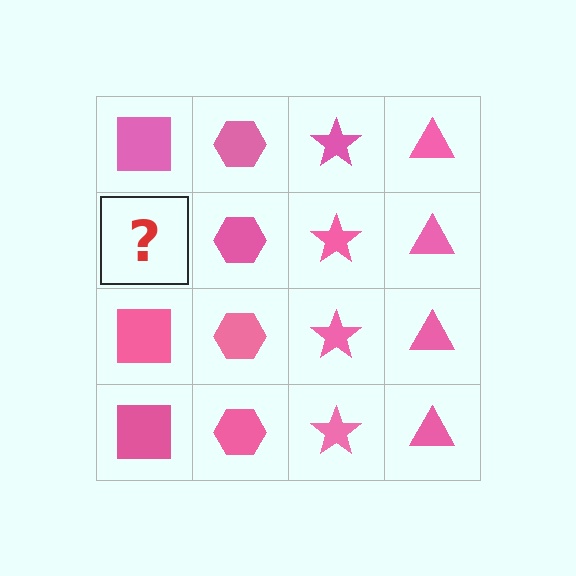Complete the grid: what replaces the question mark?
The question mark should be replaced with a pink square.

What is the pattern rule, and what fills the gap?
The rule is that each column has a consistent shape. The gap should be filled with a pink square.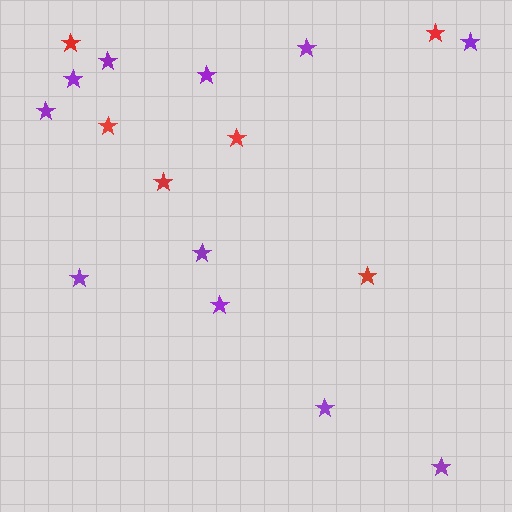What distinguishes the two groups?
There are 2 groups: one group of red stars (6) and one group of purple stars (11).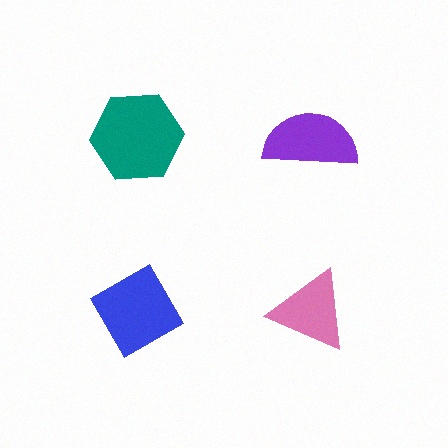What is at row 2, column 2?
A pink triangle.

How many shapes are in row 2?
2 shapes.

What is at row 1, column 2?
A purple semicircle.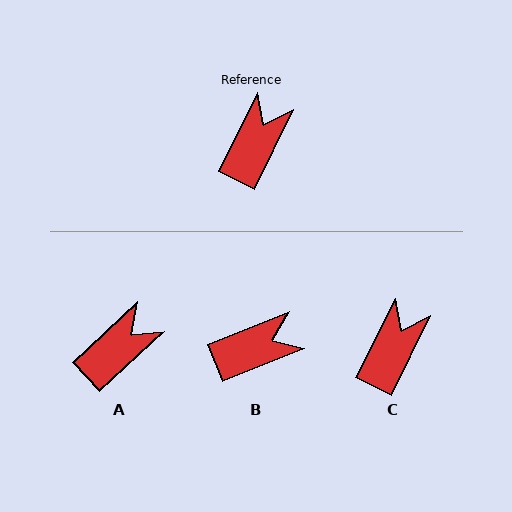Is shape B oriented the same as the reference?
No, it is off by about 42 degrees.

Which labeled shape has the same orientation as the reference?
C.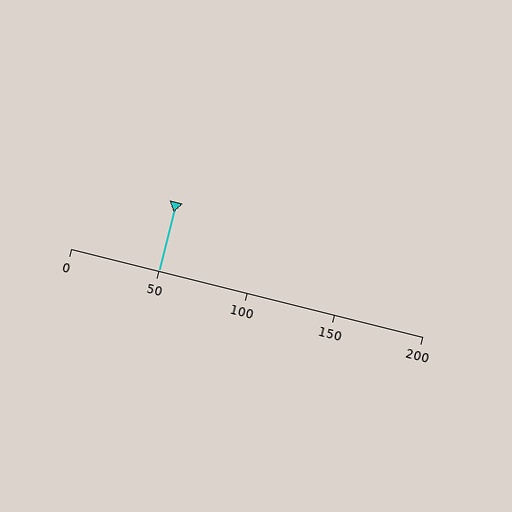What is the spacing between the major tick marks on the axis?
The major ticks are spaced 50 apart.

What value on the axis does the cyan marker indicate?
The marker indicates approximately 50.